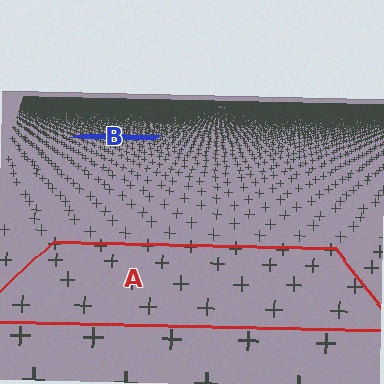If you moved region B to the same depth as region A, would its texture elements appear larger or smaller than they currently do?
They would appear larger. At a closer depth, the same texture elements are projected at a bigger on-screen size.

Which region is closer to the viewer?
Region A is closer. The texture elements there are larger and more spread out.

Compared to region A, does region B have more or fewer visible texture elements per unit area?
Region B has more texture elements per unit area — they are packed more densely because it is farther away.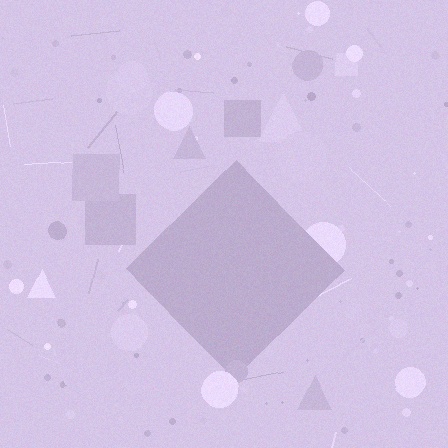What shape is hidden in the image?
A diamond is hidden in the image.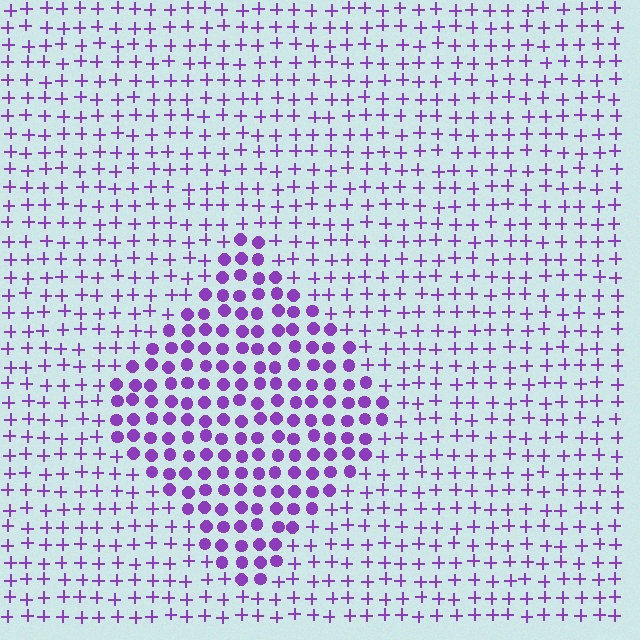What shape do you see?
I see a diamond.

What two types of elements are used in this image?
The image uses circles inside the diamond region and plus signs outside it.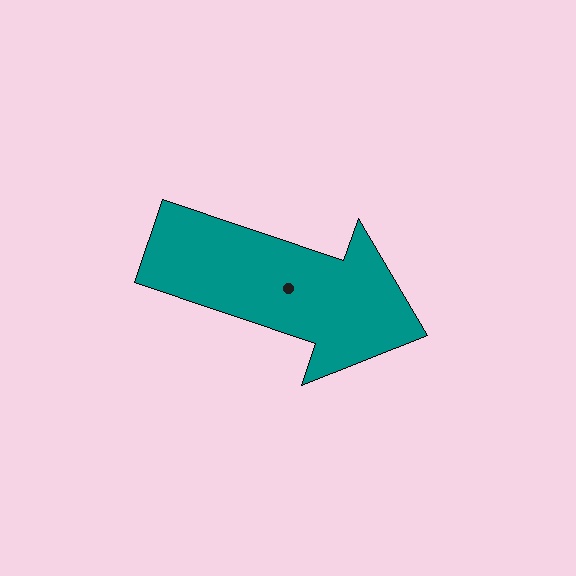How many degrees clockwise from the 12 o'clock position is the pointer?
Approximately 109 degrees.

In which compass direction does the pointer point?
East.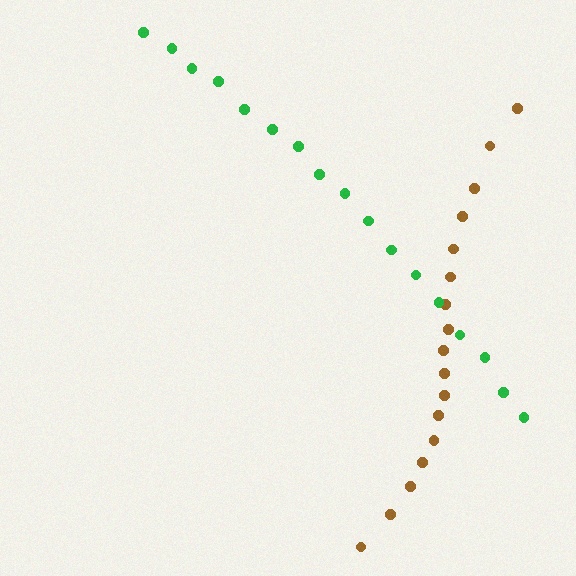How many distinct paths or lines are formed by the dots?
There are 2 distinct paths.